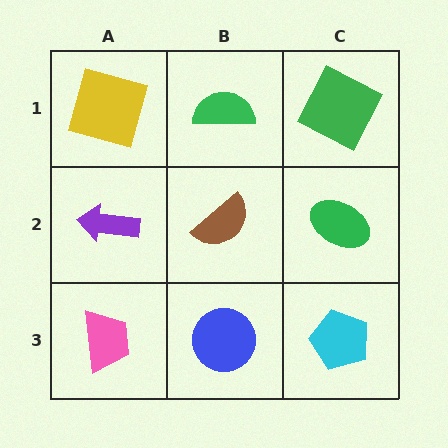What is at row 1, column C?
A green square.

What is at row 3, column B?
A blue circle.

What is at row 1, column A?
A yellow square.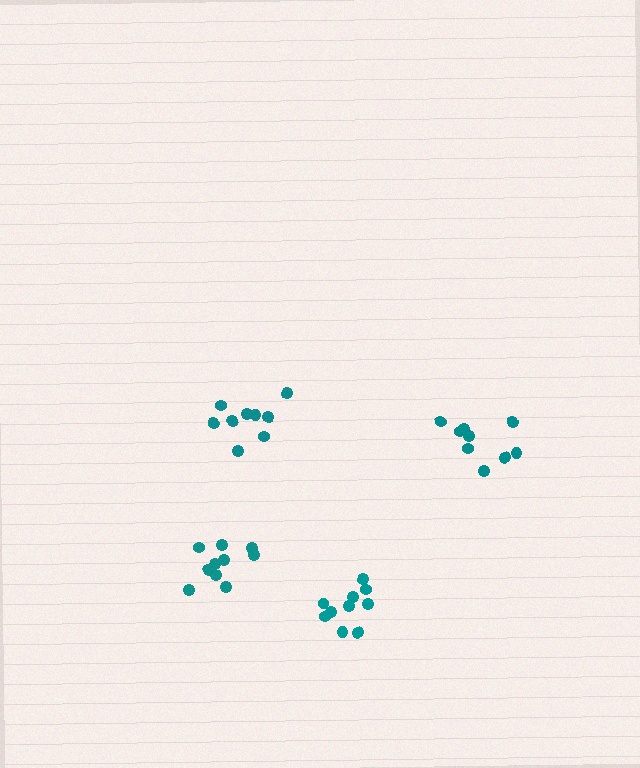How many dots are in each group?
Group 1: 10 dots, Group 2: 9 dots, Group 3: 10 dots, Group 4: 9 dots (38 total).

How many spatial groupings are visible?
There are 4 spatial groupings.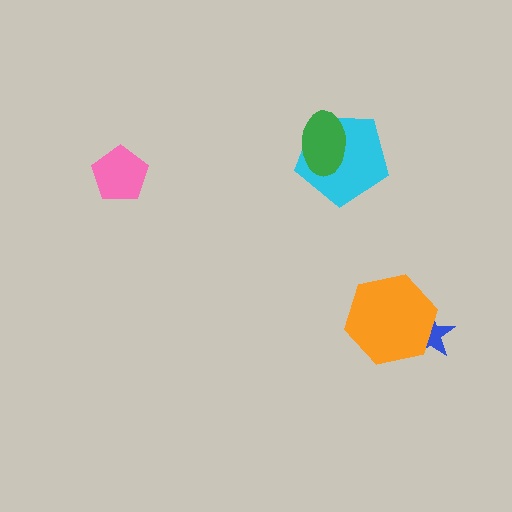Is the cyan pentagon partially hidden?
Yes, it is partially covered by another shape.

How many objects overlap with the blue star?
1 object overlaps with the blue star.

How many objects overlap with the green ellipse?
1 object overlaps with the green ellipse.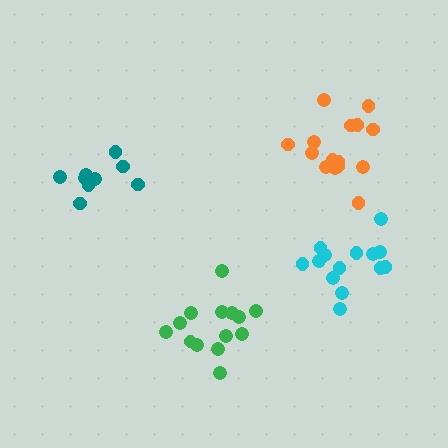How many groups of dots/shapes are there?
There are 4 groups.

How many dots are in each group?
Group 1: 9 dots, Group 2: 14 dots, Group 3: 14 dots, Group 4: 15 dots (52 total).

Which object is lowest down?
The green cluster is bottommost.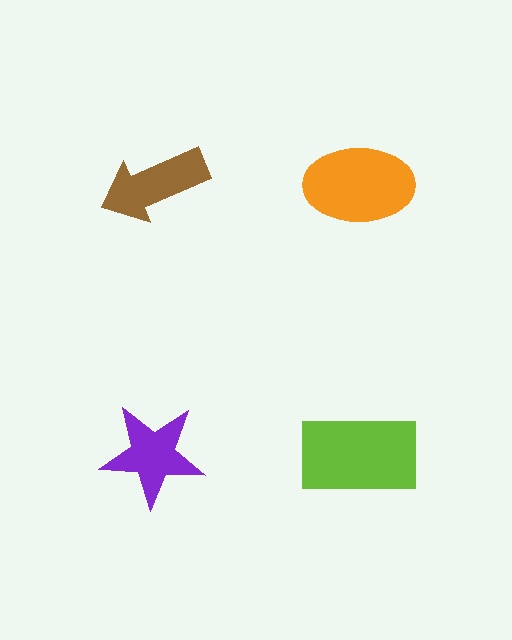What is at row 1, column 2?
An orange ellipse.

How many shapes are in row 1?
2 shapes.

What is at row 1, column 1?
A brown arrow.